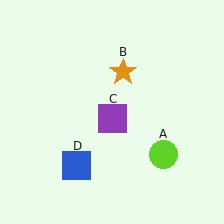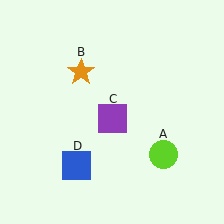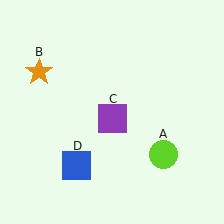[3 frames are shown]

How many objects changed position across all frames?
1 object changed position: orange star (object B).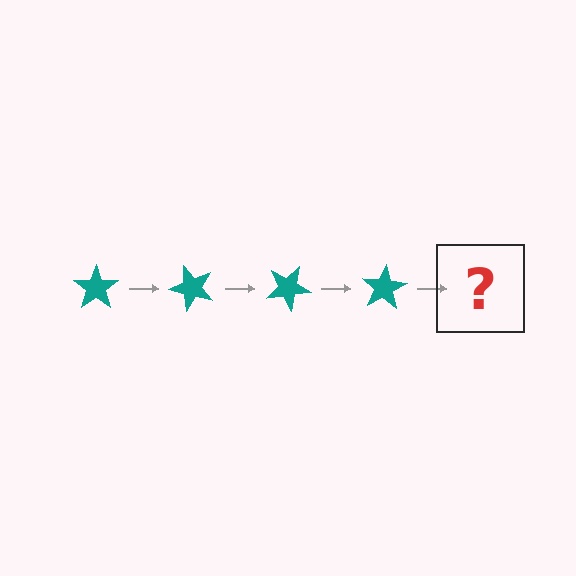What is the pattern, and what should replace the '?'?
The pattern is that the star rotates 50 degrees each step. The '?' should be a teal star rotated 200 degrees.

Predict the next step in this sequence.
The next step is a teal star rotated 200 degrees.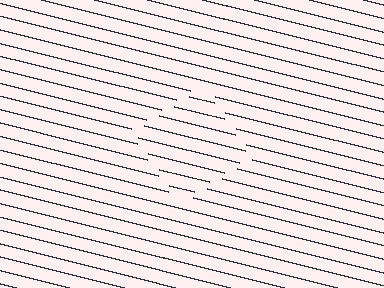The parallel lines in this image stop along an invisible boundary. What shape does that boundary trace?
An illusory square. The interior of the shape contains the same grating, shifted by half a period — the contour is defined by the phase discontinuity where line-ends from the inner and outer gratings abut.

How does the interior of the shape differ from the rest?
The interior of the shape contains the same grating, shifted by half a period — the contour is defined by the phase discontinuity where line-ends from the inner and outer gratings abut.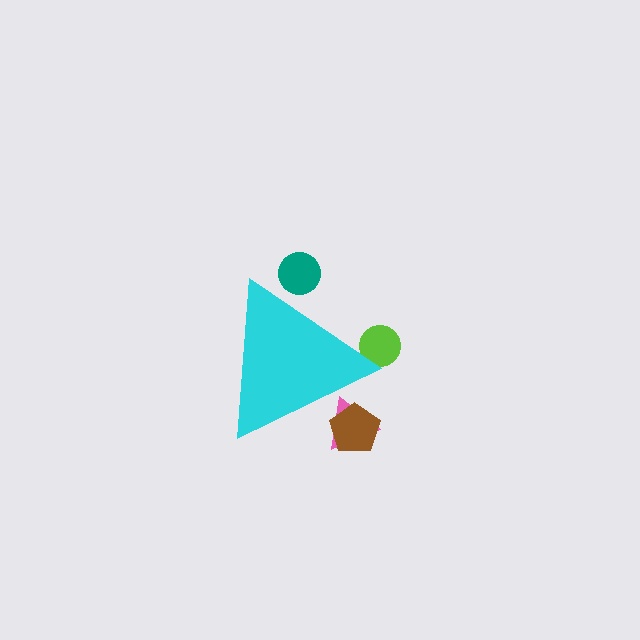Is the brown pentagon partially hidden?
Yes, the brown pentagon is partially hidden behind the cyan triangle.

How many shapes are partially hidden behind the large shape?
4 shapes are partially hidden.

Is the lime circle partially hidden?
Yes, the lime circle is partially hidden behind the cyan triangle.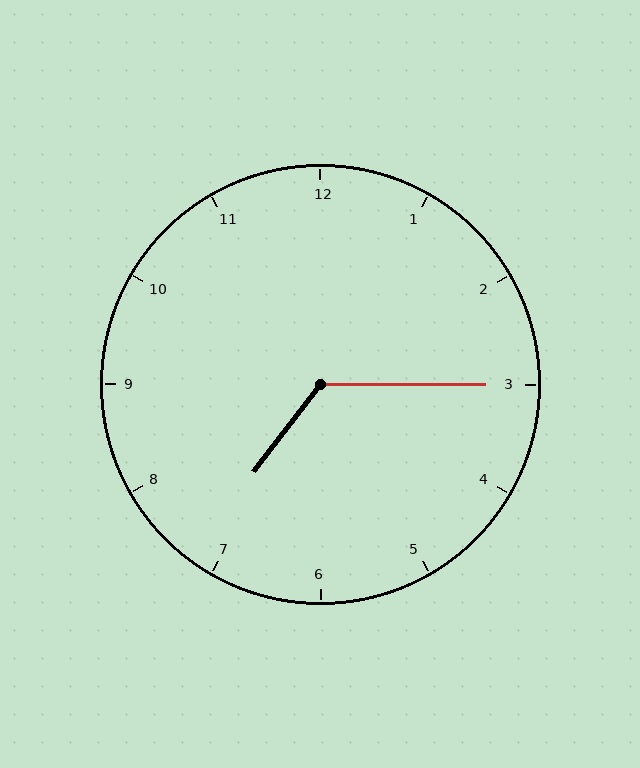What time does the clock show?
7:15.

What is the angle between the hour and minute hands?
Approximately 128 degrees.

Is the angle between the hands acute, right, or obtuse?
It is obtuse.